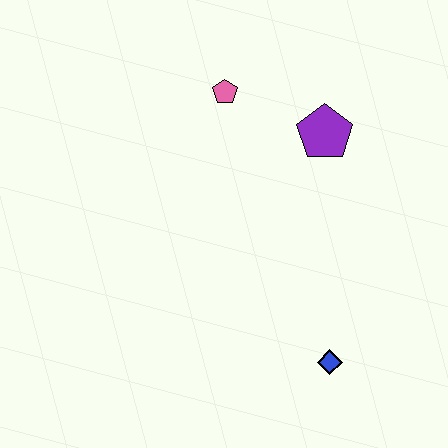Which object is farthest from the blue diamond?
The pink pentagon is farthest from the blue diamond.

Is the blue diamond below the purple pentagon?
Yes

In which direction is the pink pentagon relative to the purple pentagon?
The pink pentagon is to the left of the purple pentagon.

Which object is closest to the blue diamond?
The purple pentagon is closest to the blue diamond.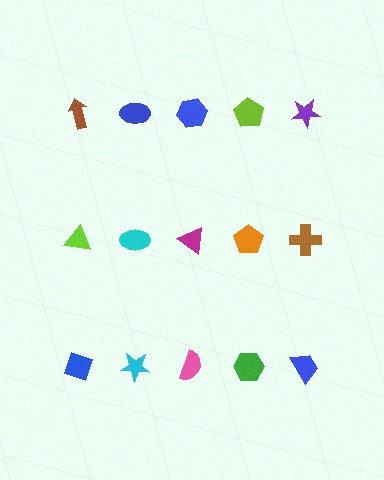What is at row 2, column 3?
A magenta triangle.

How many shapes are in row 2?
5 shapes.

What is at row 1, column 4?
A lime pentagon.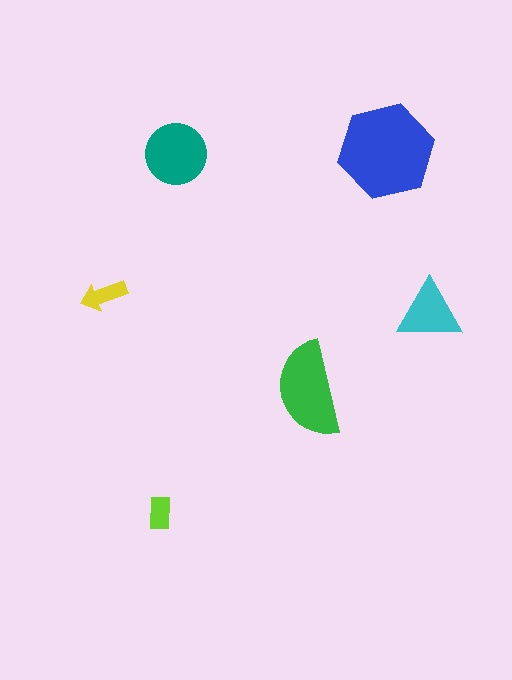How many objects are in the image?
There are 6 objects in the image.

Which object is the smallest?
The lime rectangle.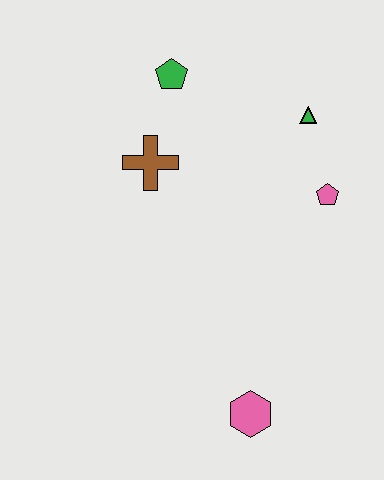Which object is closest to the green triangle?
The pink pentagon is closest to the green triangle.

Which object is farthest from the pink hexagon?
The green pentagon is farthest from the pink hexagon.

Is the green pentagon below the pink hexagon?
No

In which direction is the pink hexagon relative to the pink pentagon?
The pink hexagon is below the pink pentagon.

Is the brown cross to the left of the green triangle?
Yes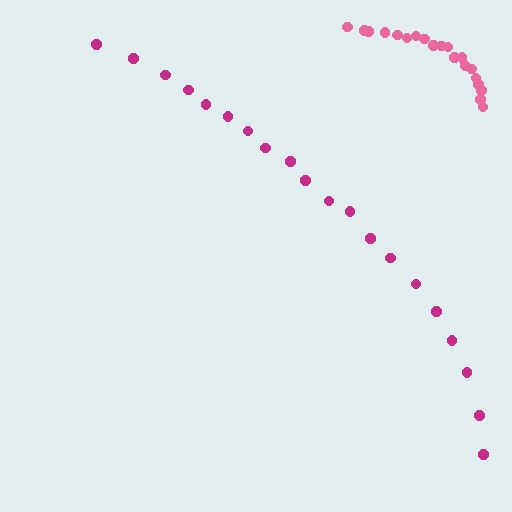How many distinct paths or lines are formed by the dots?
There are 2 distinct paths.